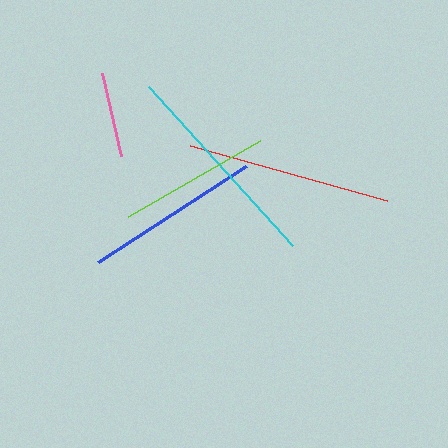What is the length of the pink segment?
The pink segment is approximately 85 pixels long.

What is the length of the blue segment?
The blue segment is approximately 177 pixels long.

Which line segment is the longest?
The cyan line is the longest at approximately 215 pixels.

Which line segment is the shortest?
The pink line is the shortest at approximately 85 pixels.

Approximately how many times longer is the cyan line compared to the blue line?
The cyan line is approximately 1.2 times the length of the blue line.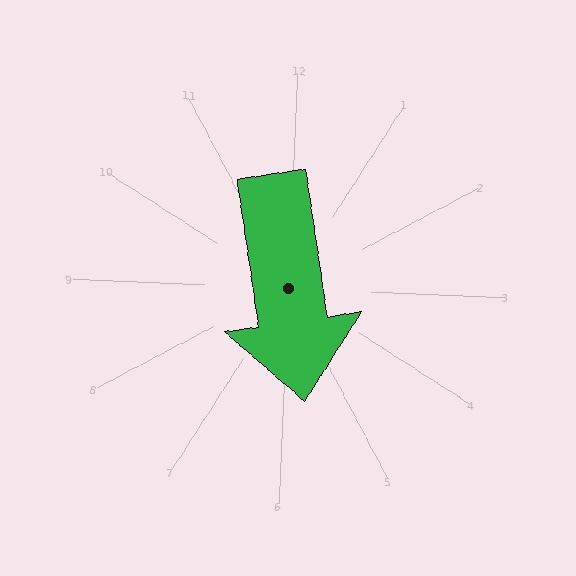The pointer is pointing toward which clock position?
Roughly 6 o'clock.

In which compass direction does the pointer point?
South.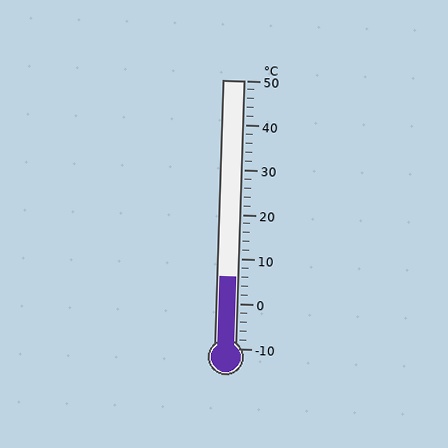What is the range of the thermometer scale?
The thermometer scale ranges from -10°C to 50°C.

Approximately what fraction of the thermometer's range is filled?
The thermometer is filled to approximately 25% of its range.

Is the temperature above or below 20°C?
The temperature is below 20°C.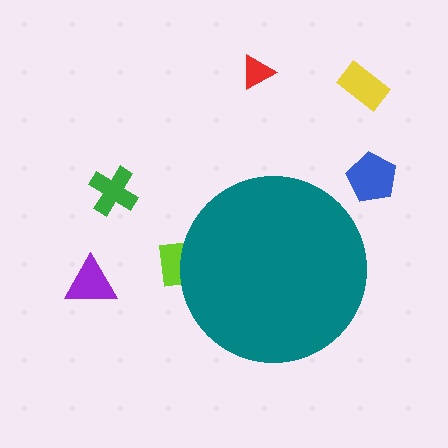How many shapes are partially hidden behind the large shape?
1 shape is partially hidden.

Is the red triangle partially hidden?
No, the red triangle is fully visible.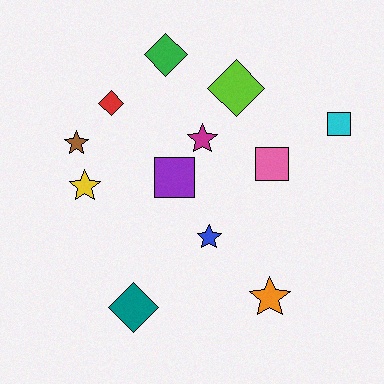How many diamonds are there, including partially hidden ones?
There are 4 diamonds.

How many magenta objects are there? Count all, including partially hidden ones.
There is 1 magenta object.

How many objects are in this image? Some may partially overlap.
There are 12 objects.